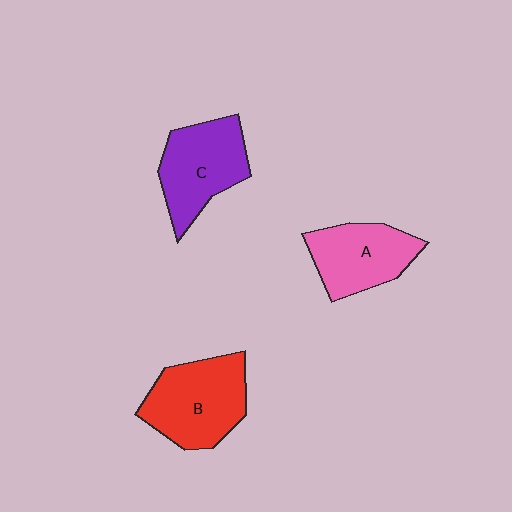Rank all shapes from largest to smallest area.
From largest to smallest: B (red), C (purple), A (pink).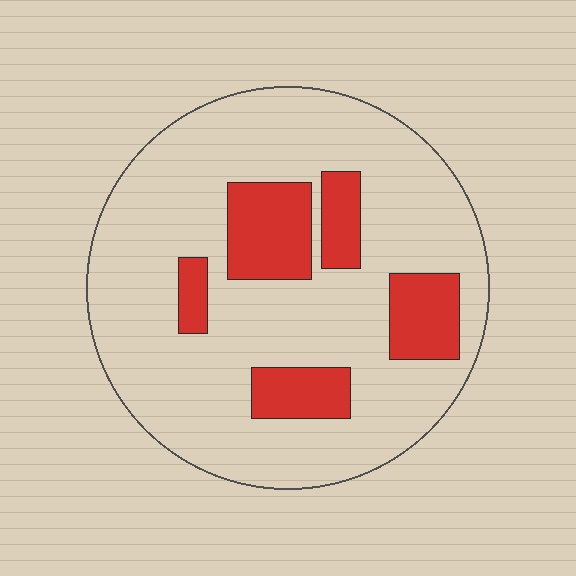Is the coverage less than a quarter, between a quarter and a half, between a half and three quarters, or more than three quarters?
Less than a quarter.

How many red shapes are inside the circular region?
5.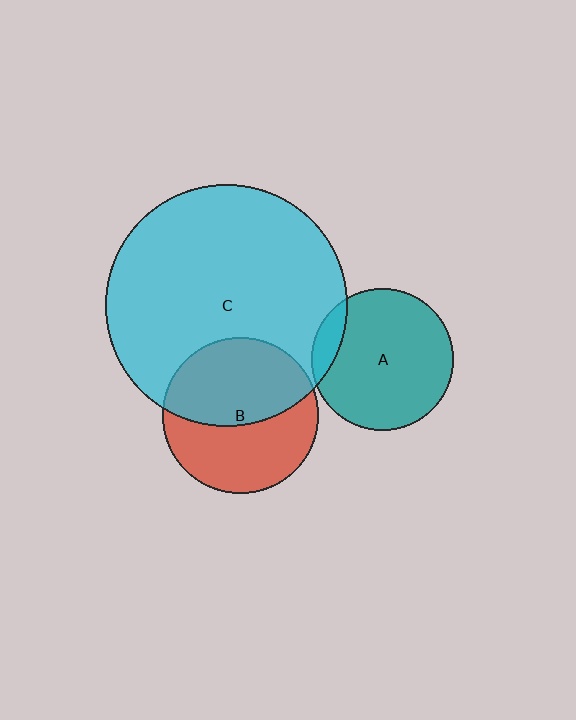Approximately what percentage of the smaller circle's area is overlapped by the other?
Approximately 10%.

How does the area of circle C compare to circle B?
Approximately 2.4 times.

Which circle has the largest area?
Circle C (cyan).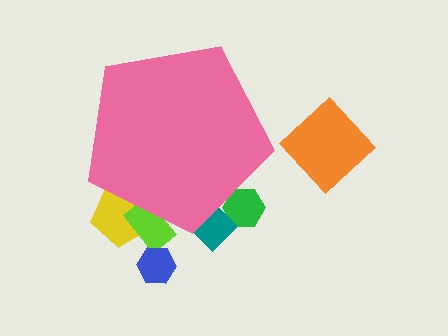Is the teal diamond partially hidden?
Yes, the teal diamond is partially hidden behind the pink pentagon.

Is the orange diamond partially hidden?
No, the orange diamond is fully visible.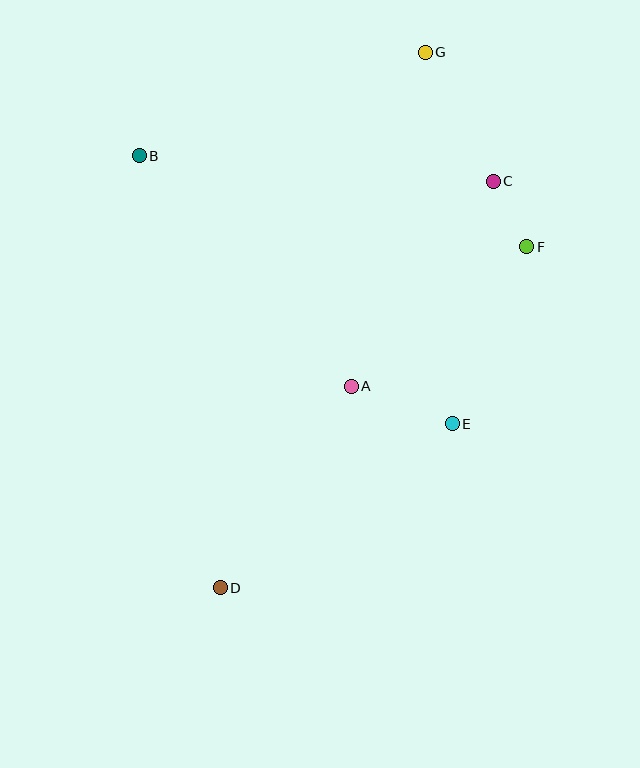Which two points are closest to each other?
Points C and F are closest to each other.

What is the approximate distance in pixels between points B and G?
The distance between B and G is approximately 304 pixels.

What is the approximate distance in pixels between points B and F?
The distance between B and F is approximately 398 pixels.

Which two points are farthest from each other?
Points D and G are farthest from each other.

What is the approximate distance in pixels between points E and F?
The distance between E and F is approximately 192 pixels.